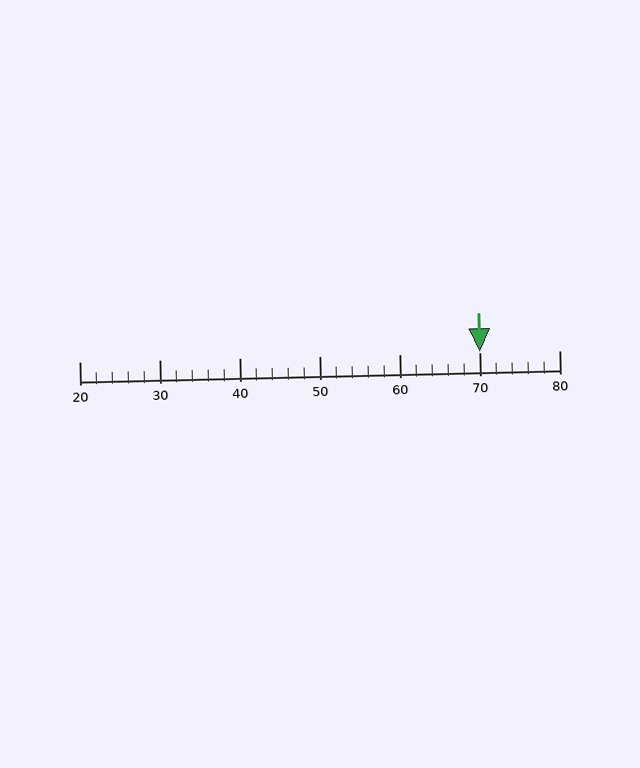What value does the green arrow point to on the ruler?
The green arrow points to approximately 70.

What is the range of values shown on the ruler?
The ruler shows values from 20 to 80.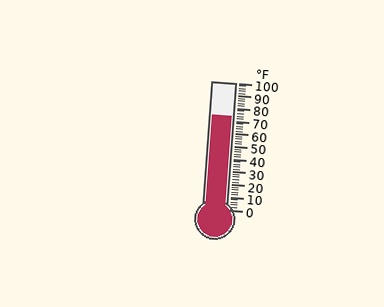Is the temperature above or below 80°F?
The temperature is below 80°F.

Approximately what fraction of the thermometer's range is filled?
The thermometer is filled to approximately 75% of its range.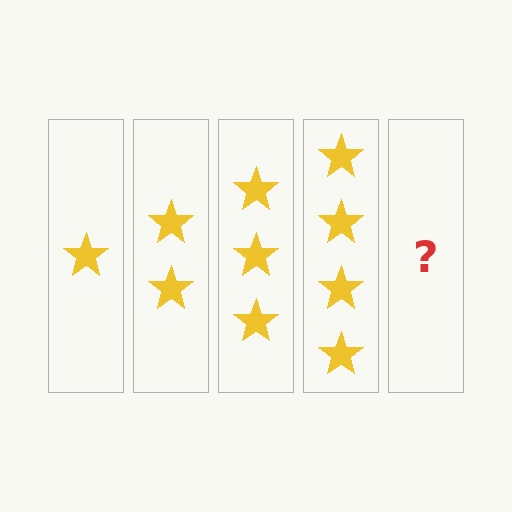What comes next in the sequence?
The next element should be 5 stars.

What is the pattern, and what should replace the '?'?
The pattern is that each step adds one more star. The '?' should be 5 stars.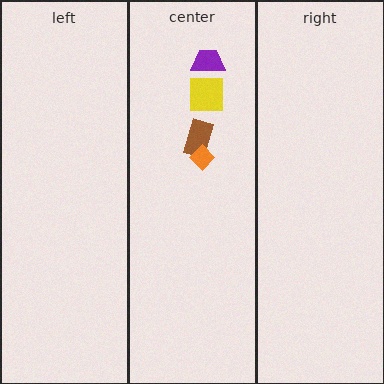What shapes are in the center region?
The yellow square, the brown rectangle, the orange diamond, the purple trapezoid.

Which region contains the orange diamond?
The center region.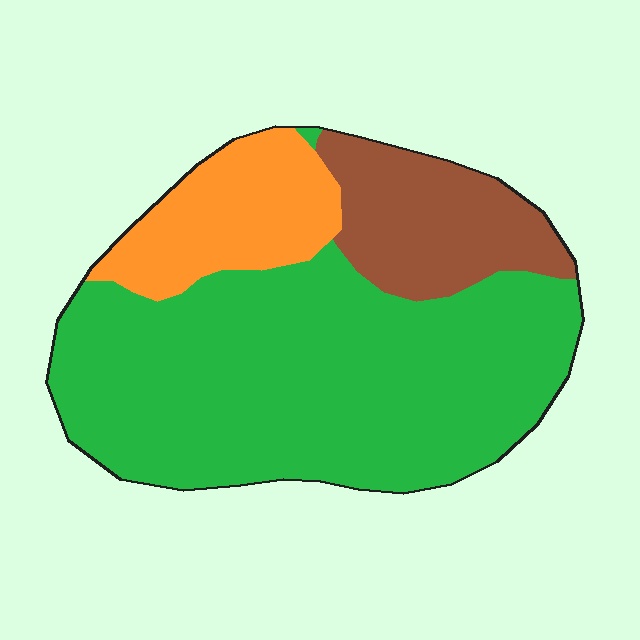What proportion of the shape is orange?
Orange covers 17% of the shape.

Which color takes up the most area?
Green, at roughly 65%.